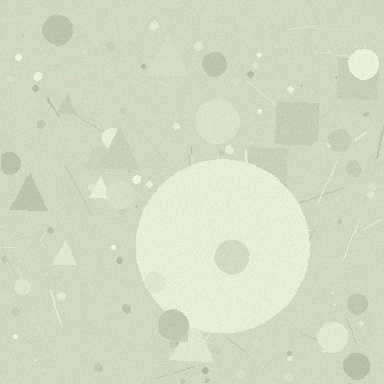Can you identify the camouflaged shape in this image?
The camouflaged shape is a circle.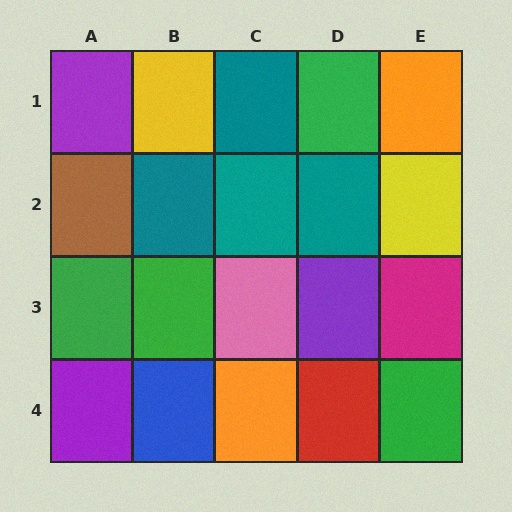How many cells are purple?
3 cells are purple.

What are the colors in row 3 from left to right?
Green, green, pink, purple, magenta.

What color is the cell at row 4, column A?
Purple.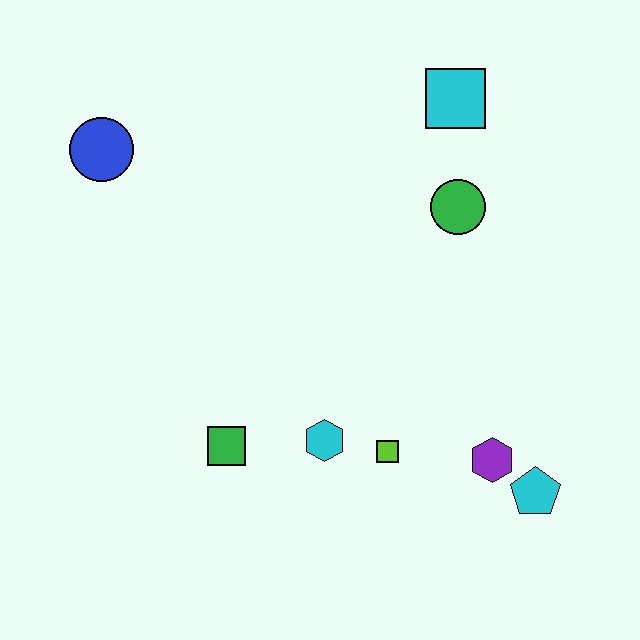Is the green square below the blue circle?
Yes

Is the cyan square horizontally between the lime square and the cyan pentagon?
Yes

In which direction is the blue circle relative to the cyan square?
The blue circle is to the left of the cyan square.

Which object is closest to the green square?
The cyan hexagon is closest to the green square.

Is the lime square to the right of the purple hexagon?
No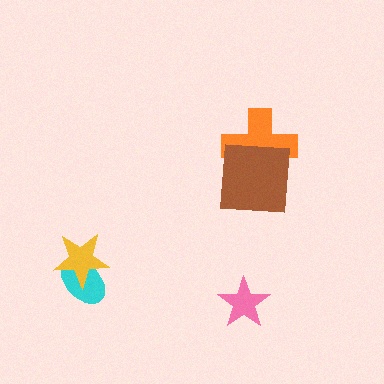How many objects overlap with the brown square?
1 object overlaps with the brown square.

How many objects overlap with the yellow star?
1 object overlaps with the yellow star.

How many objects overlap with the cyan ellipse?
1 object overlaps with the cyan ellipse.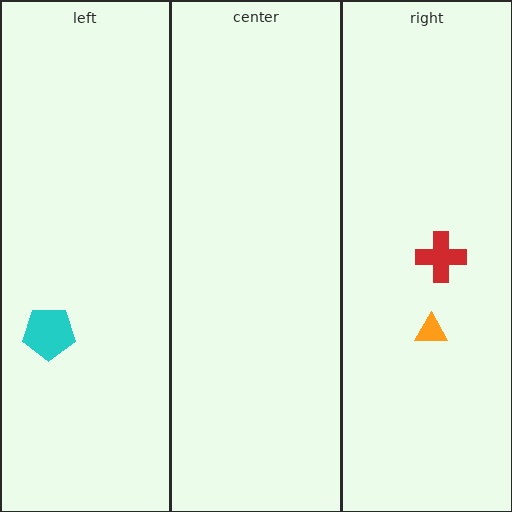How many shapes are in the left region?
1.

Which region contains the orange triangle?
The right region.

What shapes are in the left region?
The cyan pentagon.